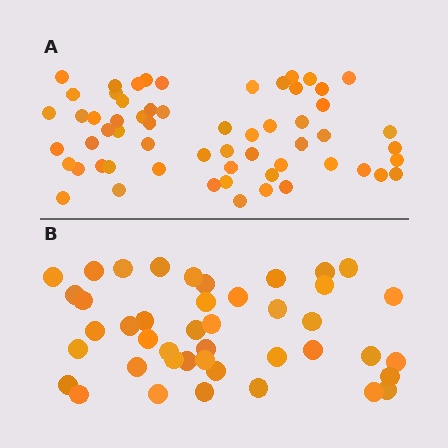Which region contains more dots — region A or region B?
Region A (the top region) has more dots.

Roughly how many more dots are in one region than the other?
Region A has approximately 15 more dots than region B.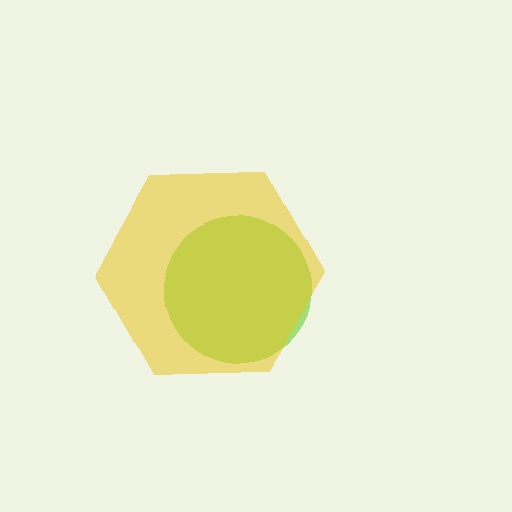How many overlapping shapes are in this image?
There are 2 overlapping shapes in the image.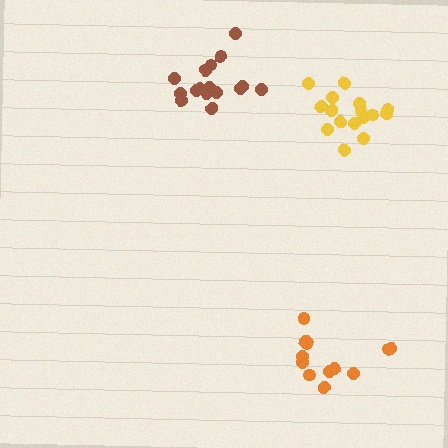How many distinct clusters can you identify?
There are 3 distinct clusters.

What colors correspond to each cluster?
The clusters are colored: orange, brown, yellow.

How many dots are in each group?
Group 1: 13 dots, Group 2: 16 dots, Group 3: 16 dots (45 total).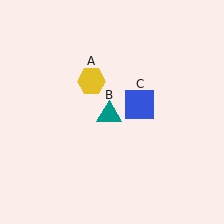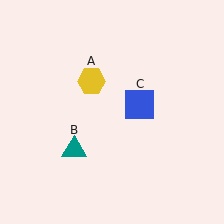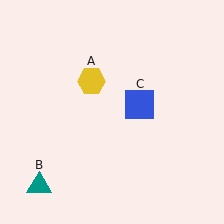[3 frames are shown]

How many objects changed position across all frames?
1 object changed position: teal triangle (object B).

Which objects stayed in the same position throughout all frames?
Yellow hexagon (object A) and blue square (object C) remained stationary.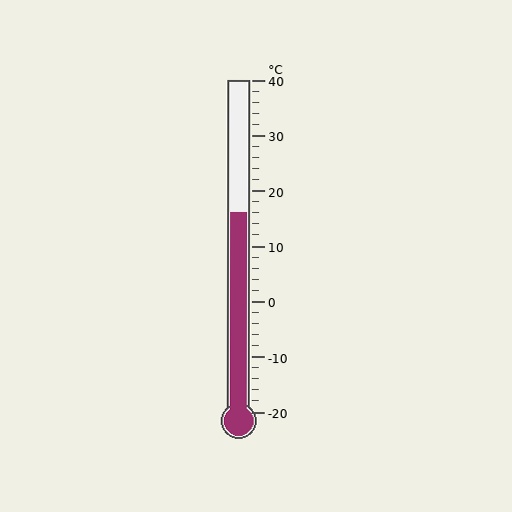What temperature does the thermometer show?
The thermometer shows approximately 16°C.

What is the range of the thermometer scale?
The thermometer scale ranges from -20°C to 40°C.